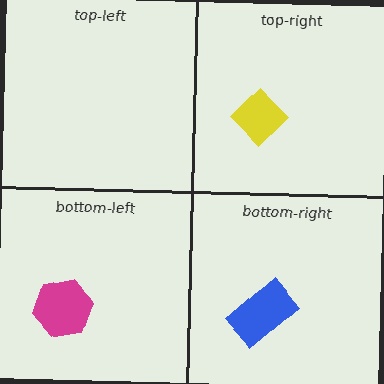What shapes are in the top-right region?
The yellow diamond.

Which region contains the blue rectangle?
The bottom-right region.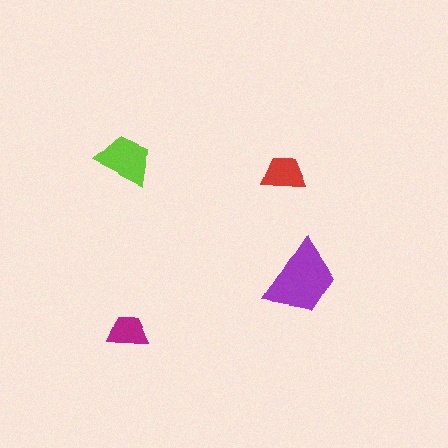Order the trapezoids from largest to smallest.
the purple one, the lime one, the red one, the magenta one.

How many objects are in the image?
There are 4 objects in the image.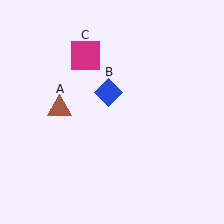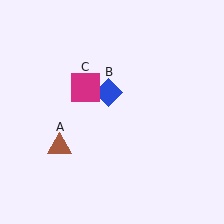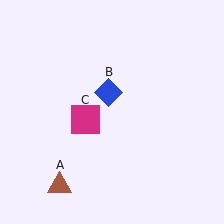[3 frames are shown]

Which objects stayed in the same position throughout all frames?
Blue diamond (object B) remained stationary.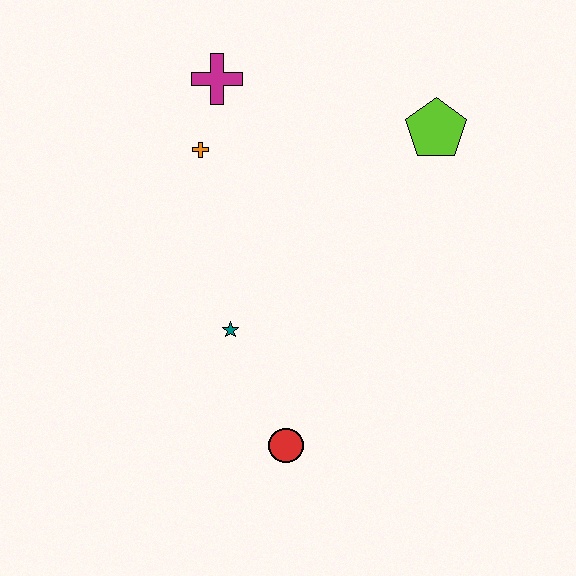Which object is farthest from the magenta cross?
The red circle is farthest from the magenta cross.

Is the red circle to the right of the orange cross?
Yes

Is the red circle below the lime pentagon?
Yes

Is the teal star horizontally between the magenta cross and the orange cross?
No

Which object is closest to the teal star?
The red circle is closest to the teal star.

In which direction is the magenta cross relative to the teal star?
The magenta cross is above the teal star.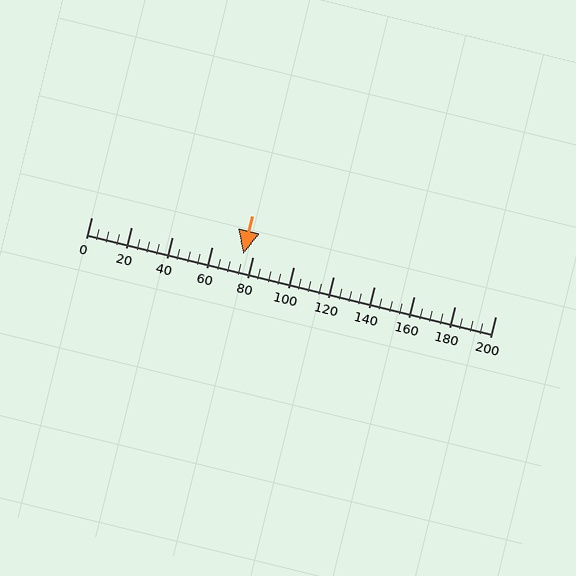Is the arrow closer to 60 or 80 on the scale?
The arrow is closer to 80.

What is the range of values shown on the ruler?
The ruler shows values from 0 to 200.